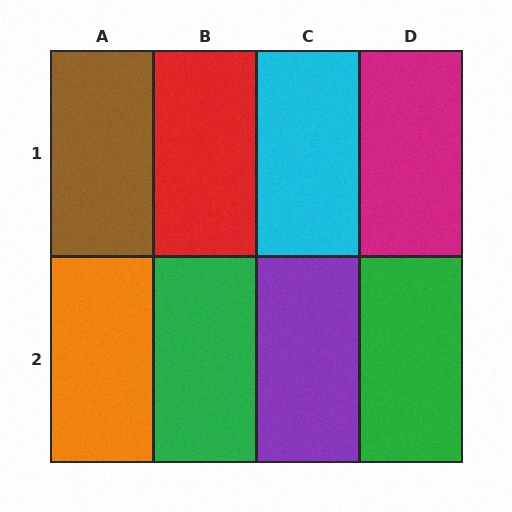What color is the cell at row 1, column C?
Cyan.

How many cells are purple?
1 cell is purple.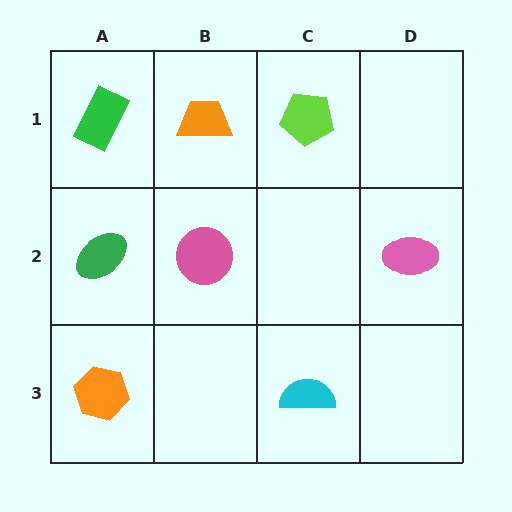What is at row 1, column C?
A lime pentagon.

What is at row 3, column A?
An orange hexagon.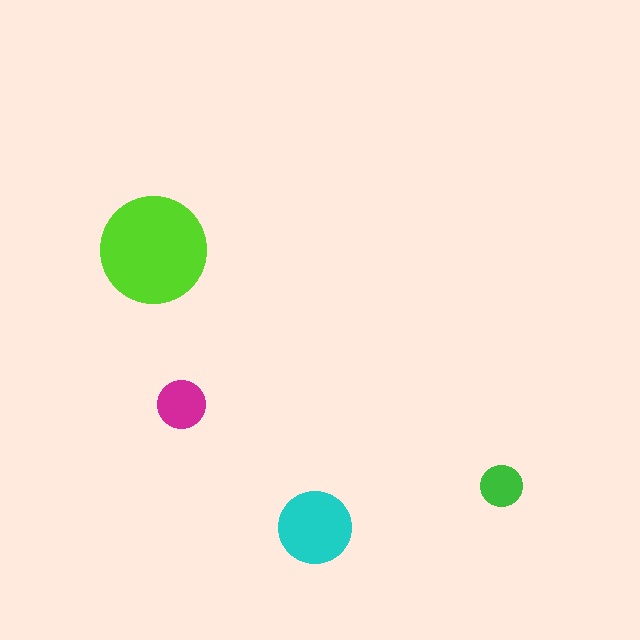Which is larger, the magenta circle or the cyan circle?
The cyan one.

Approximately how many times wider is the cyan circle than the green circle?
About 2 times wider.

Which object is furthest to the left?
The lime circle is leftmost.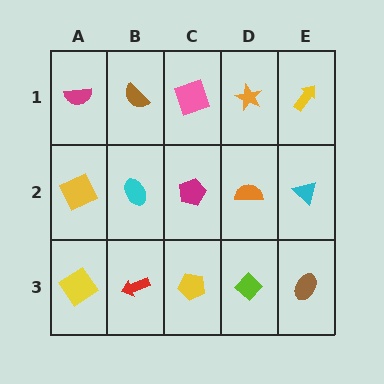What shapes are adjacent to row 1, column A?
A yellow square (row 2, column A), a brown semicircle (row 1, column B).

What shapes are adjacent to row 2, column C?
A pink square (row 1, column C), a yellow pentagon (row 3, column C), a cyan ellipse (row 2, column B), an orange semicircle (row 2, column D).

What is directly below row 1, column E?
A cyan triangle.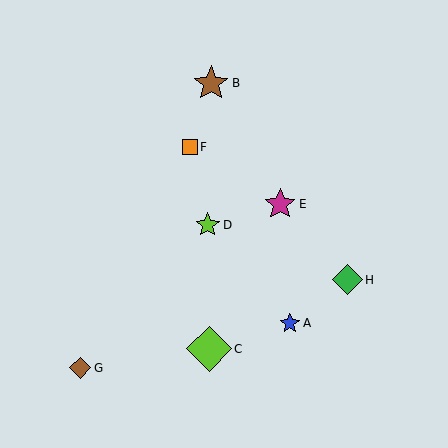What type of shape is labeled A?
Shape A is a blue star.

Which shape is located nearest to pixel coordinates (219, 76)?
The brown star (labeled B) at (211, 83) is nearest to that location.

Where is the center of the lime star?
The center of the lime star is at (208, 225).